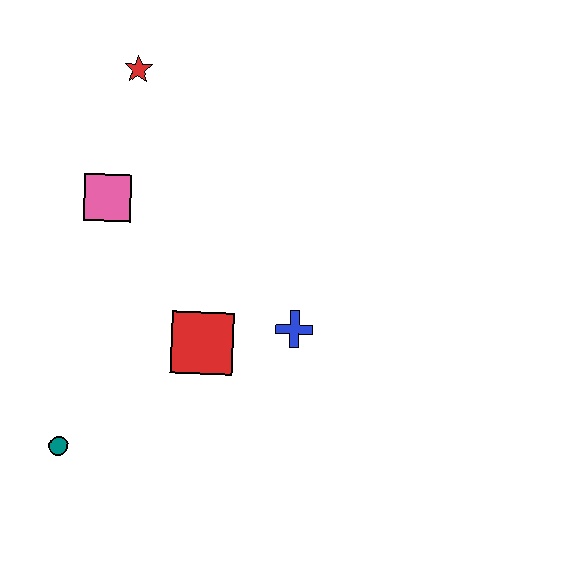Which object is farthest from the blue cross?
The red star is farthest from the blue cross.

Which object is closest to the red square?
The blue cross is closest to the red square.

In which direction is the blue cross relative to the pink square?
The blue cross is to the right of the pink square.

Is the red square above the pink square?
No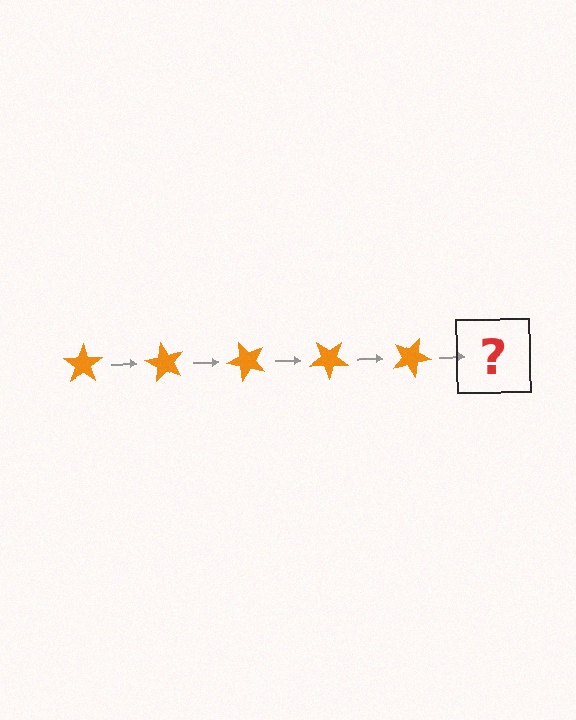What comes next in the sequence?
The next element should be an orange star rotated 300 degrees.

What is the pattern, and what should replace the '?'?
The pattern is that the star rotates 60 degrees each step. The '?' should be an orange star rotated 300 degrees.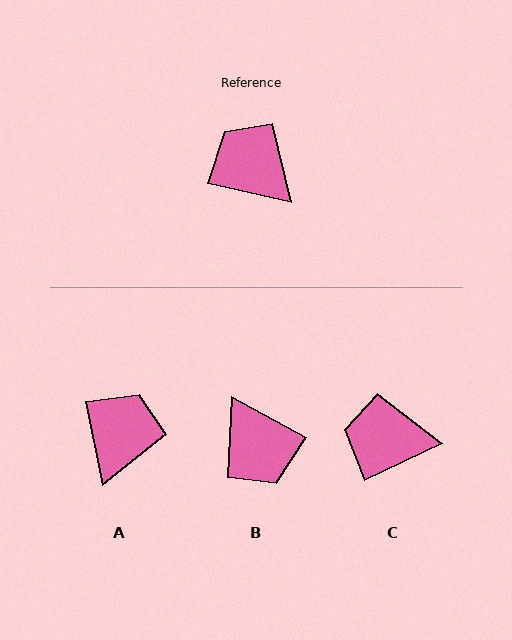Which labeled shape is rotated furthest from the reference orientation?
B, about 164 degrees away.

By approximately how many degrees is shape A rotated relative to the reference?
Approximately 65 degrees clockwise.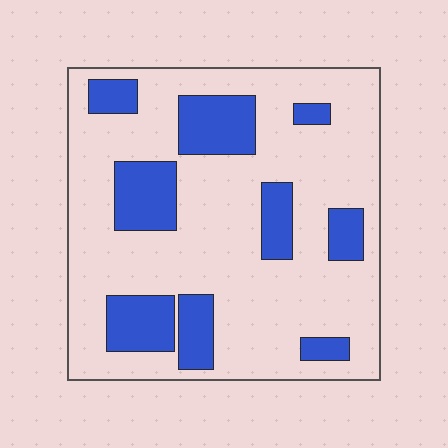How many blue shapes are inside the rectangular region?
9.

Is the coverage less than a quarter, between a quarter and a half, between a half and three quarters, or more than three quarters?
Less than a quarter.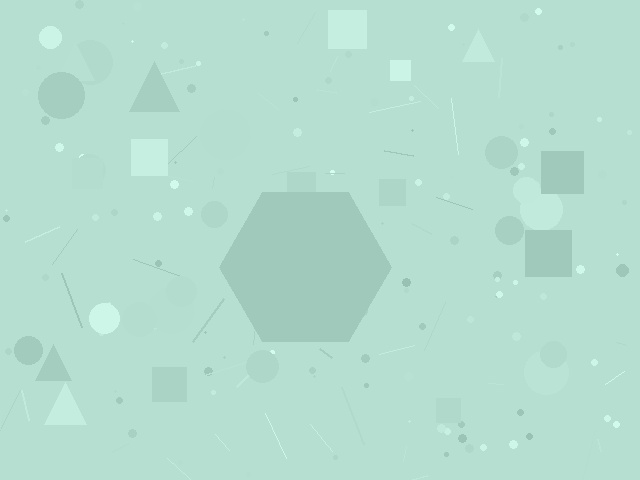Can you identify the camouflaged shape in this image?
The camouflaged shape is a hexagon.